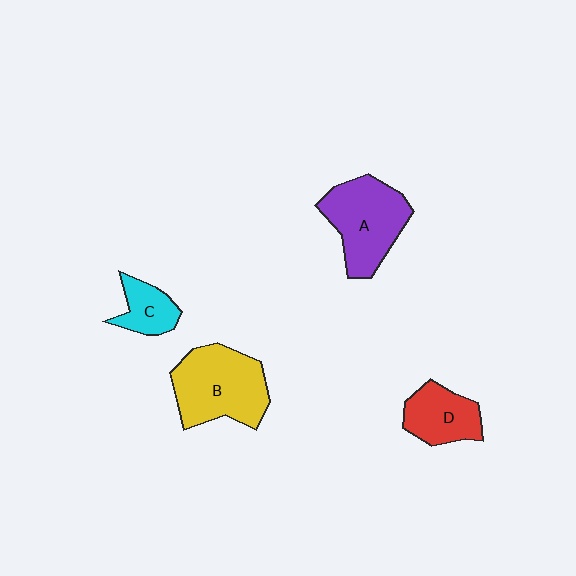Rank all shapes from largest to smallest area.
From largest to smallest: B (yellow), A (purple), D (red), C (cyan).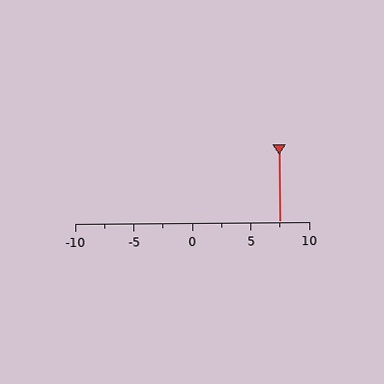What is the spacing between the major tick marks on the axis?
The major ticks are spaced 5 apart.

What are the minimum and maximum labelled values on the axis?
The axis runs from -10 to 10.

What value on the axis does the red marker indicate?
The marker indicates approximately 7.5.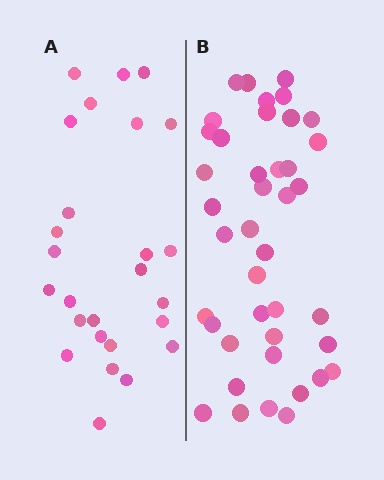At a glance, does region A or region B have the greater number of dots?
Region B (the right region) has more dots.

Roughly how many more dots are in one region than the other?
Region B has approximately 15 more dots than region A.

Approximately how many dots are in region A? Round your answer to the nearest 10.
About 30 dots. (The exact count is 26, which rounds to 30.)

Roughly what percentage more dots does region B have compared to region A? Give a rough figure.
About 60% more.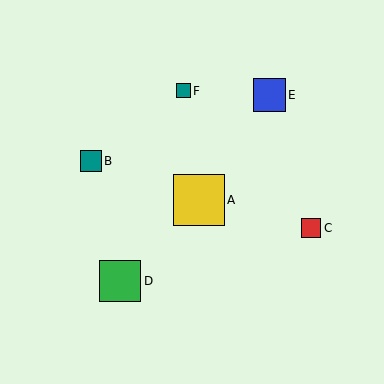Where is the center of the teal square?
The center of the teal square is at (183, 91).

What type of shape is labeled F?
Shape F is a teal square.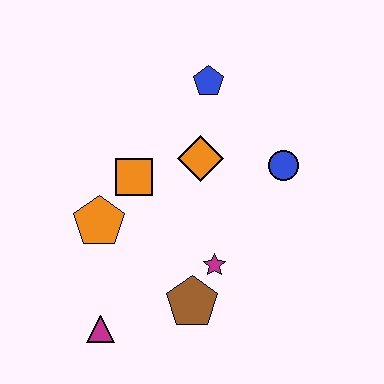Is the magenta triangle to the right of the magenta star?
No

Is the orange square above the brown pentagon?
Yes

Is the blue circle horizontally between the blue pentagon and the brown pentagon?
No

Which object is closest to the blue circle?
The orange diamond is closest to the blue circle.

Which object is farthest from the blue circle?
The magenta triangle is farthest from the blue circle.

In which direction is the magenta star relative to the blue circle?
The magenta star is below the blue circle.